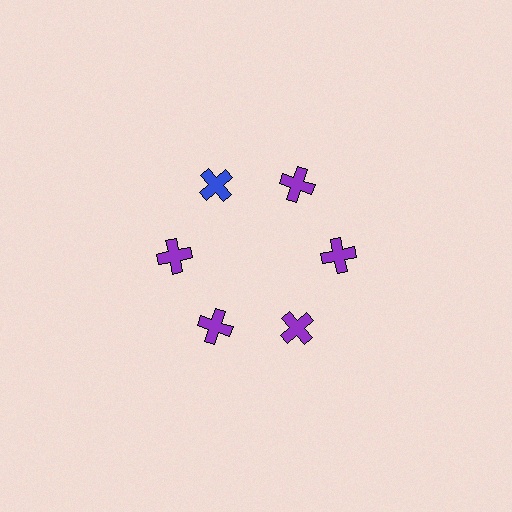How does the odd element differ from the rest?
It has a different color: blue instead of purple.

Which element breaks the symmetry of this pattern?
The blue cross at roughly the 11 o'clock position breaks the symmetry. All other shapes are purple crosses.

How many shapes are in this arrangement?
There are 6 shapes arranged in a ring pattern.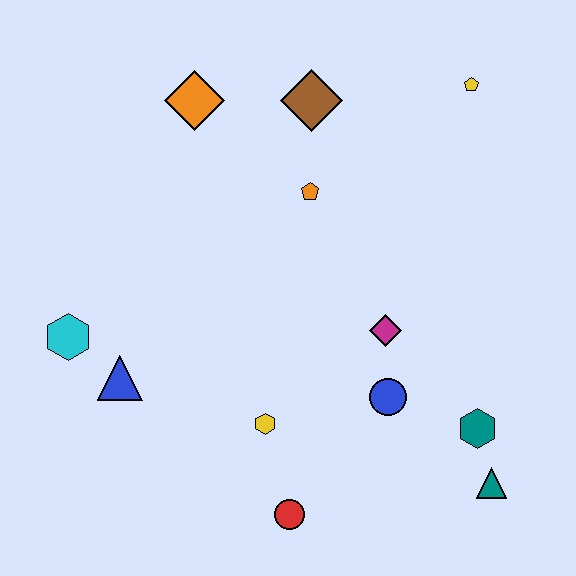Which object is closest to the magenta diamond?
The blue circle is closest to the magenta diamond.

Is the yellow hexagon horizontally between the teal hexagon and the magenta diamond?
No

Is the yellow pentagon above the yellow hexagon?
Yes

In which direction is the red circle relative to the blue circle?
The red circle is below the blue circle.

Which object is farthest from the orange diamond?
The teal triangle is farthest from the orange diamond.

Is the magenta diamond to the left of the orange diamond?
No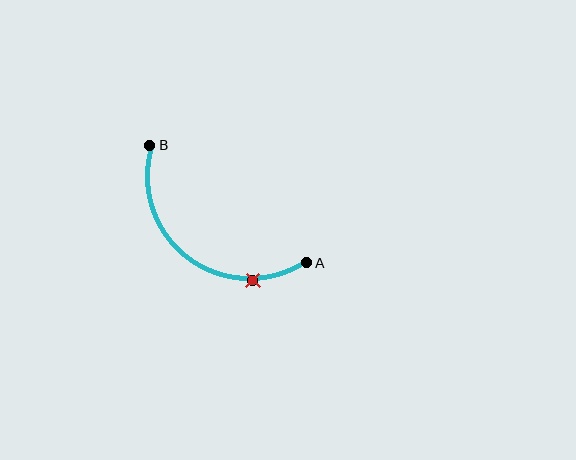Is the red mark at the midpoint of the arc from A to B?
No. The red mark lies on the arc but is closer to endpoint A. The arc midpoint would be at the point on the curve equidistant along the arc from both A and B.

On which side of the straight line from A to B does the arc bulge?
The arc bulges below and to the left of the straight line connecting A and B.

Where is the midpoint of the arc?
The arc midpoint is the point on the curve farthest from the straight line joining A and B. It sits below and to the left of that line.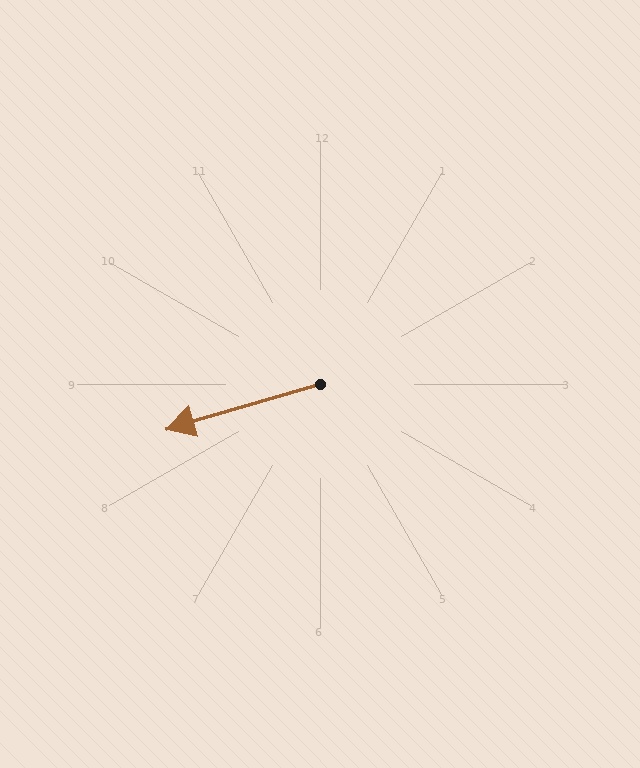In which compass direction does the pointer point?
West.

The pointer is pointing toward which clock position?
Roughly 8 o'clock.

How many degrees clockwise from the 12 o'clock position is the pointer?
Approximately 254 degrees.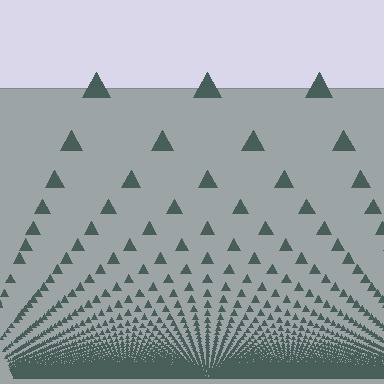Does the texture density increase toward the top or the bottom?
Density increases toward the bottom.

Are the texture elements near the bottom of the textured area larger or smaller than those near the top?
Smaller. The gradient is inverted — elements near the bottom are smaller and denser.